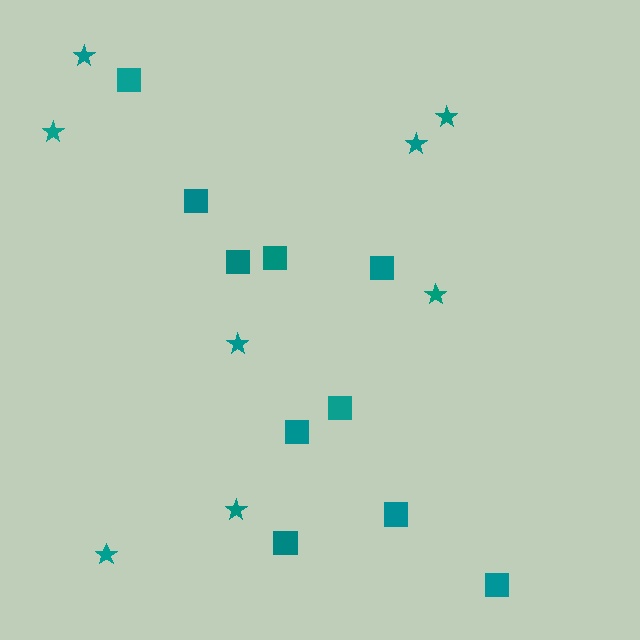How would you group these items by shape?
There are 2 groups: one group of stars (8) and one group of squares (10).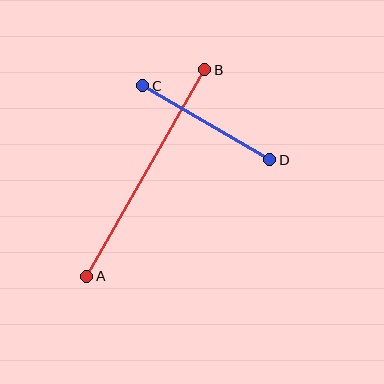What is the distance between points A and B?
The distance is approximately 238 pixels.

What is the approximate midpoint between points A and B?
The midpoint is at approximately (146, 173) pixels.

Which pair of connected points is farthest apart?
Points A and B are farthest apart.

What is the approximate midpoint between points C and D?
The midpoint is at approximately (206, 123) pixels.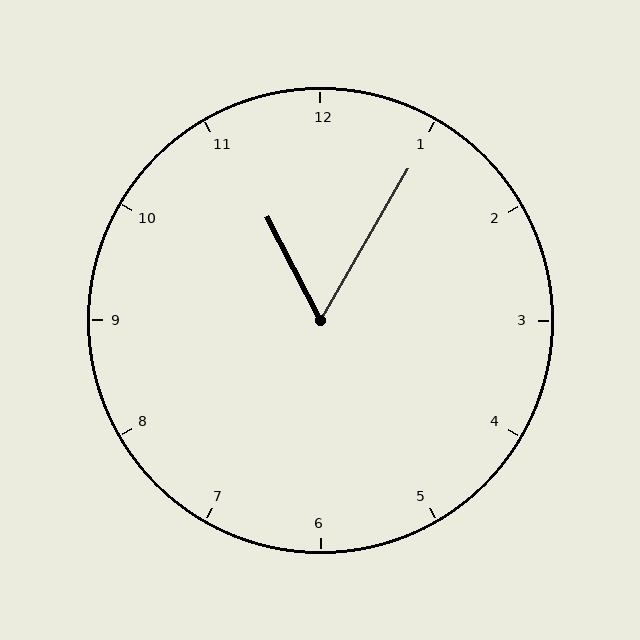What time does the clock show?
11:05.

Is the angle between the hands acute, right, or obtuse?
It is acute.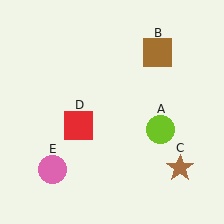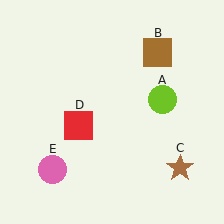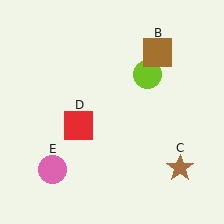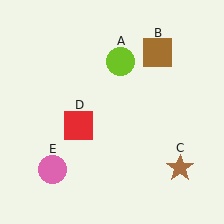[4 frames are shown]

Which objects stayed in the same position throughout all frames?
Brown square (object B) and brown star (object C) and red square (object D) and pink circle (object E) remained stationary.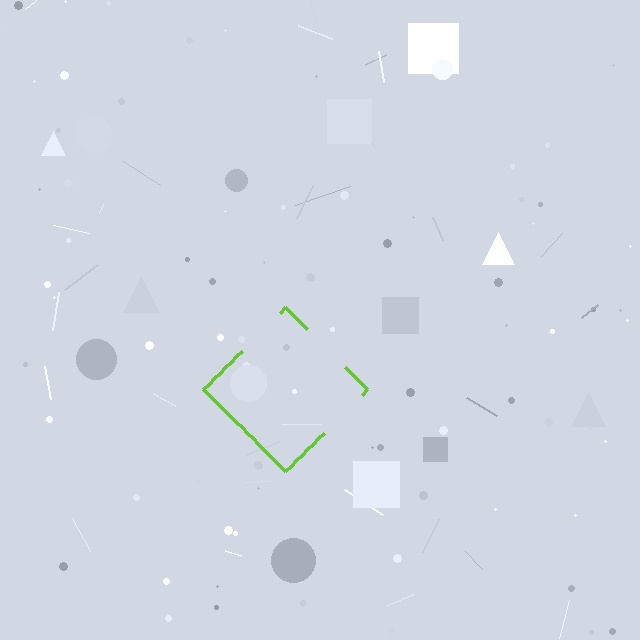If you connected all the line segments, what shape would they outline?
They would outline a diamond.